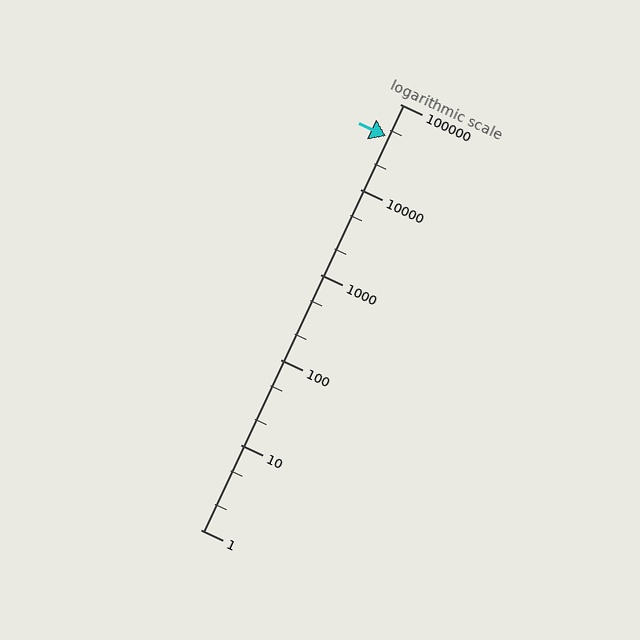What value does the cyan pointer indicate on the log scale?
The pointer indicates approximately 42000.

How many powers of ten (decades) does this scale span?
The scale spans 5 decades, from 1 to 100000.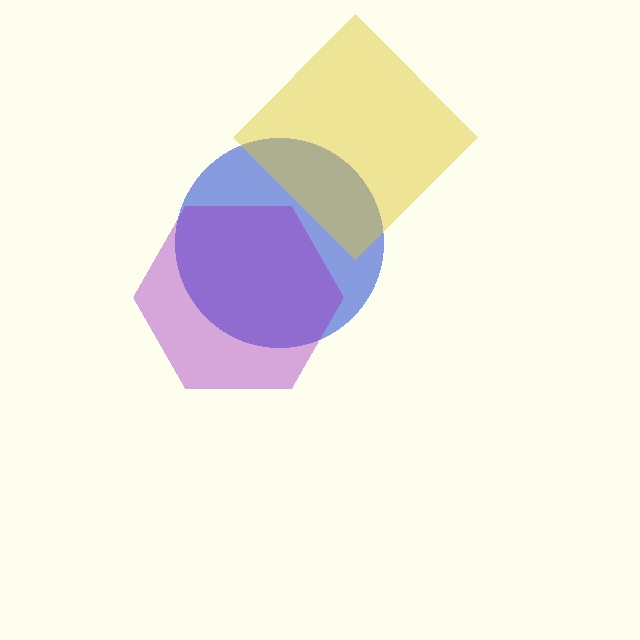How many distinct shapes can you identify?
There are 3 distinct shapes: a blue circle, a yellow diamond, a purple hexagon.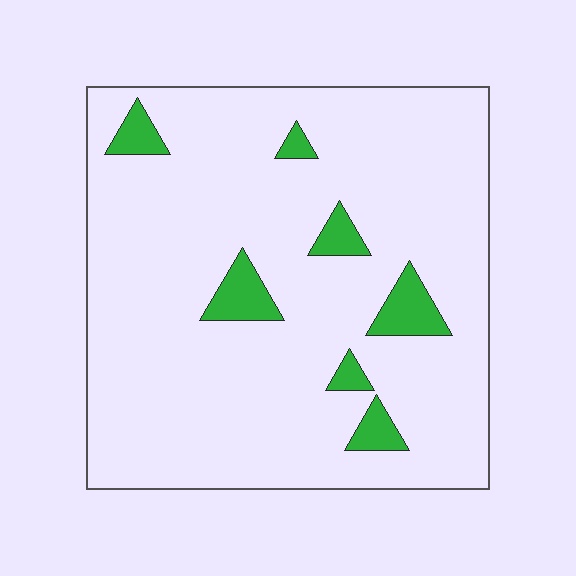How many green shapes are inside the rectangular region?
7.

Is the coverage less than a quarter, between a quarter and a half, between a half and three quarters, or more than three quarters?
Less than a quarter.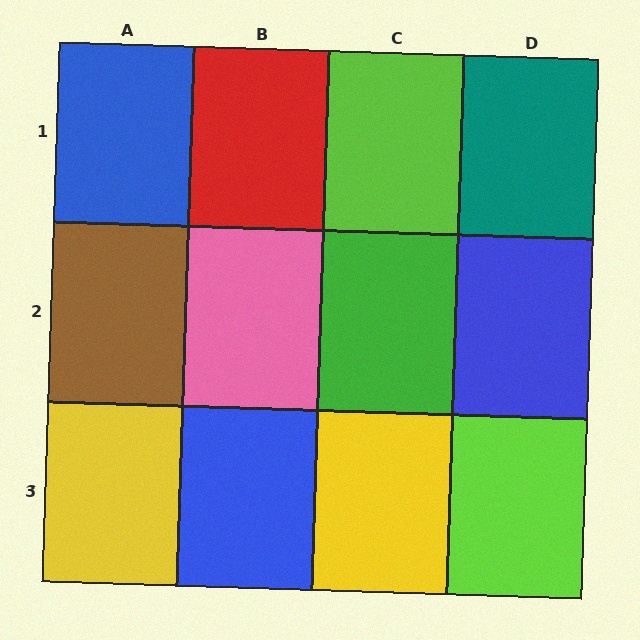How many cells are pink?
1 cell is pink.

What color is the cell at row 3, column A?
Yellow.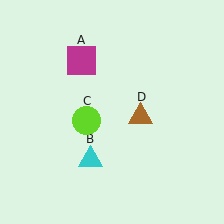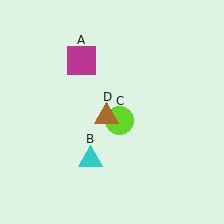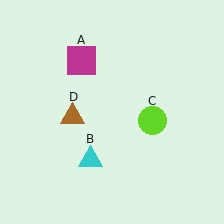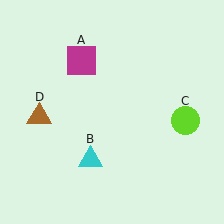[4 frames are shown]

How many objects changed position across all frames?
2 objects changed position: lime circle (object C), brown triangle (object D).